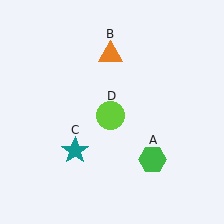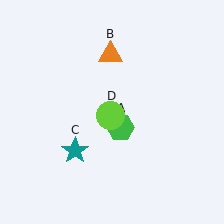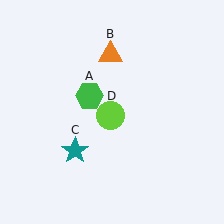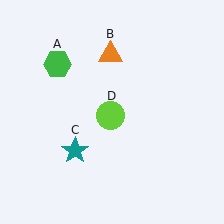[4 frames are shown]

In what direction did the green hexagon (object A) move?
The green hexagon (object A) moved up and to the left.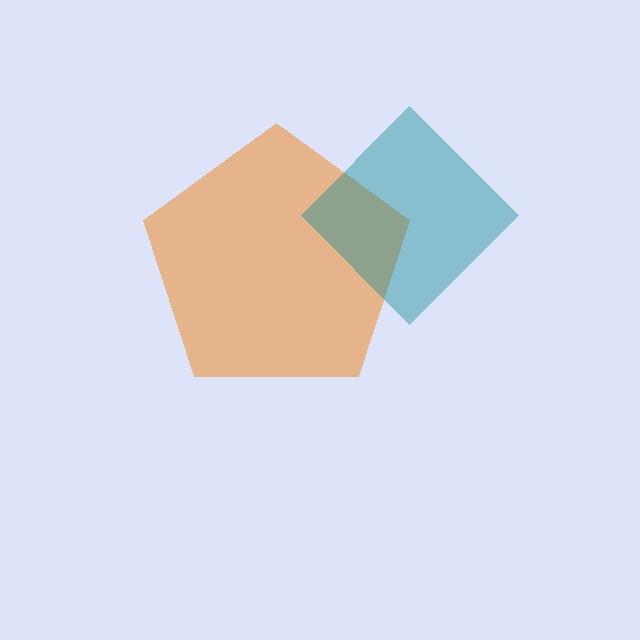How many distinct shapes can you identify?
There are 2 distinct shapes: an orange pentagon, a teal diamond.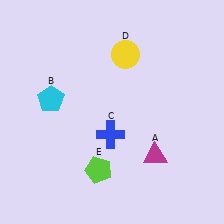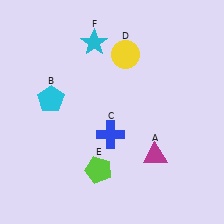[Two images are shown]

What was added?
A cyan star (F) was added in Image 2.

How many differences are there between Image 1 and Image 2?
There is 1 difference between the two images.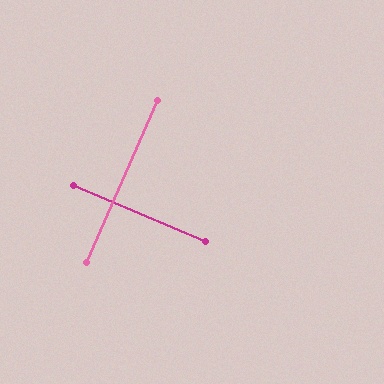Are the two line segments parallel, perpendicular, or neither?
Perpendicular — they meet at approximately 89°.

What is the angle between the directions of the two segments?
Approximately 89 degrees.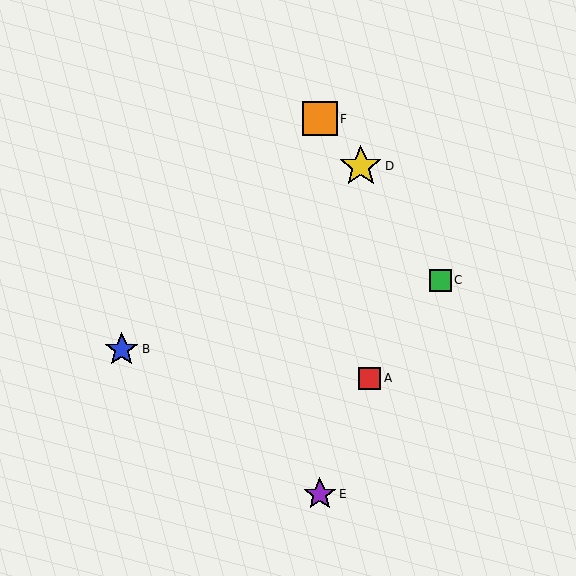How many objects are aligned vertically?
2 objects (E, F) are aligned vertically.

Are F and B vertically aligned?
No, F is at x≈320 and B is at x≈122.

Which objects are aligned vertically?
Objects E, F are aligned vertically.